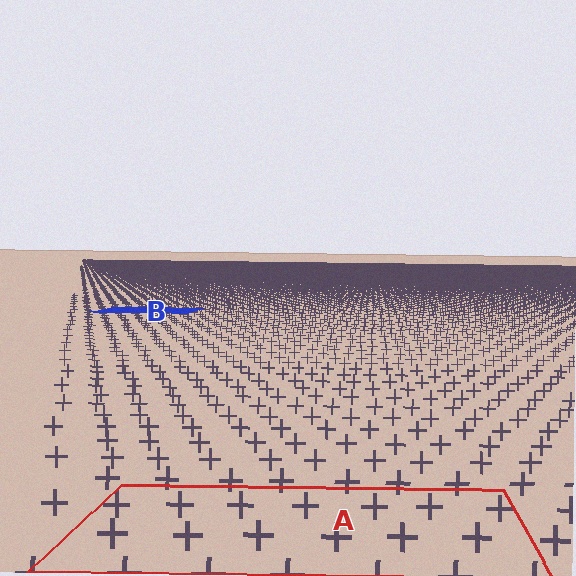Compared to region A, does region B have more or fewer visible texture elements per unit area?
Region B has more texture elements per unit area — they are packed more densely because it is farther away.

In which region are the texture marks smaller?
The texture marks are smaller in region B, because it is farther away.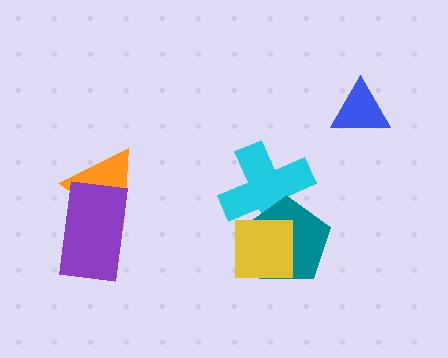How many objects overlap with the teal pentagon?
2 objects overlap with the teal pentagon.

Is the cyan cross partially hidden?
Yes, it is partially covered by another shape.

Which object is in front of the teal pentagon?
The yellow square is in front of the teal pentagon.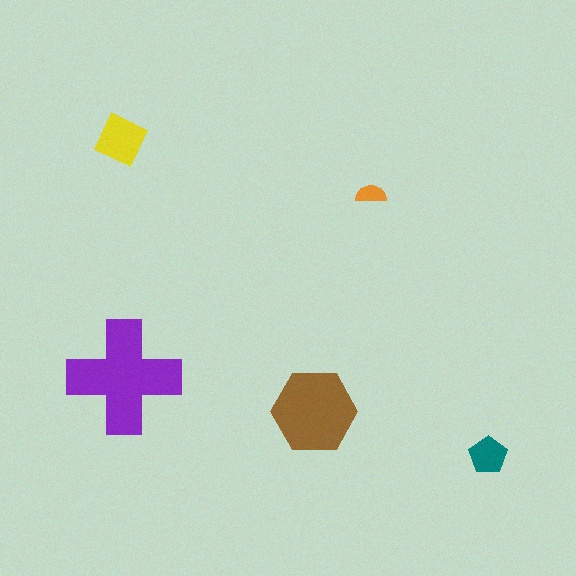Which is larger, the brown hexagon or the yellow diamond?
The brown hexagon.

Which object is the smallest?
The orange semicircle.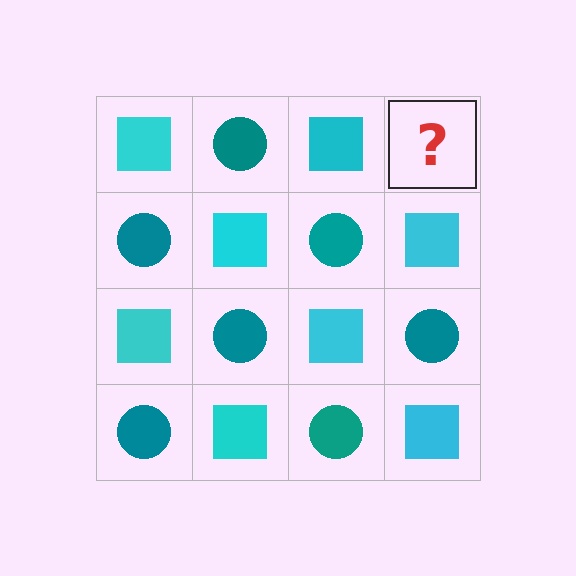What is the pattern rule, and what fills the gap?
The rule is that it alternates cyan square and teal circle in a checkerboard pattern. The gap should be filled with a teal circle.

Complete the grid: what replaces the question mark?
The question mark should be replaced with a teal circle.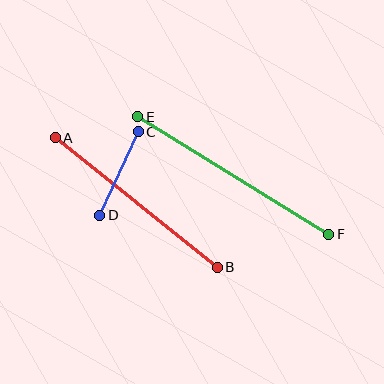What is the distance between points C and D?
The distance is approximately 92 pixels.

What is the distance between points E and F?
The distance is approximately 224 pixels.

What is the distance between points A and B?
The distance is approximately 207 pixels.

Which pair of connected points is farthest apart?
Points E and F are farthest apart.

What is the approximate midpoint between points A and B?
The midpoint is at approximately (136, 202) pixels.